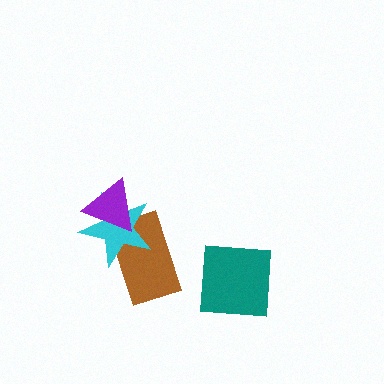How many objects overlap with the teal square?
0 objects overlap with the teal square.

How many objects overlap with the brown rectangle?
2 objects overlap with the brown rectangle.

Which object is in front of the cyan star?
The purple triangle is in front of the cyan star.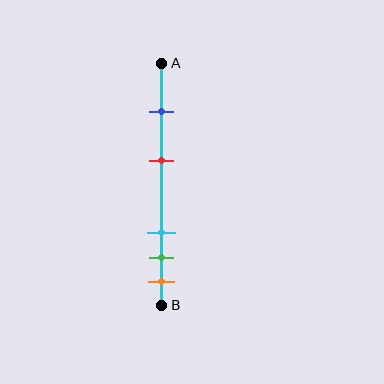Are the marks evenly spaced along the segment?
No, the marks are not evenly spaced.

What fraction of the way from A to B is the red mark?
The red mark is approximately 40% (0.4) of the way from A to B.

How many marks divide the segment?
There are 5 marks dividing the segment.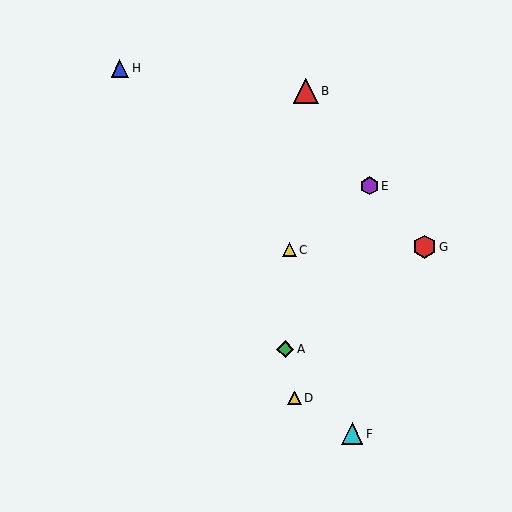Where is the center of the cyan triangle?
The center of the cyan triangle is at (352, 434).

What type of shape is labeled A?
Shape A is a green diamond.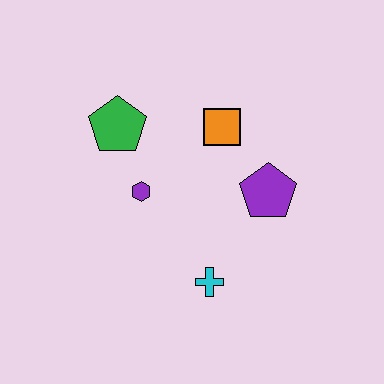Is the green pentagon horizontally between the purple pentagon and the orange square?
No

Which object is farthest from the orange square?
The cyan cross is farthest from the orange square.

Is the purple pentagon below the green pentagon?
Yes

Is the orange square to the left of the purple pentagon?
Yes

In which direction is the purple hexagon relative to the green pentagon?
The purple hexagon is below the green pentagon.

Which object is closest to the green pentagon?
The purple hexagon is closest to the green pentagon.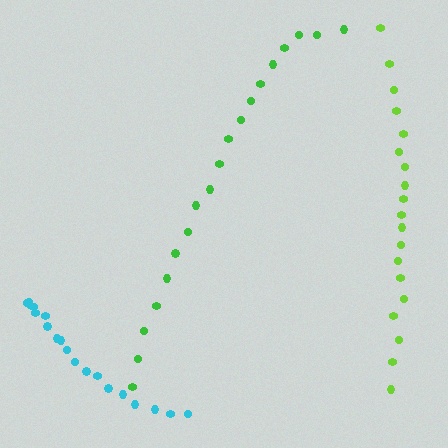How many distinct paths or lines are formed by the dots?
There are 3 distinct paths.